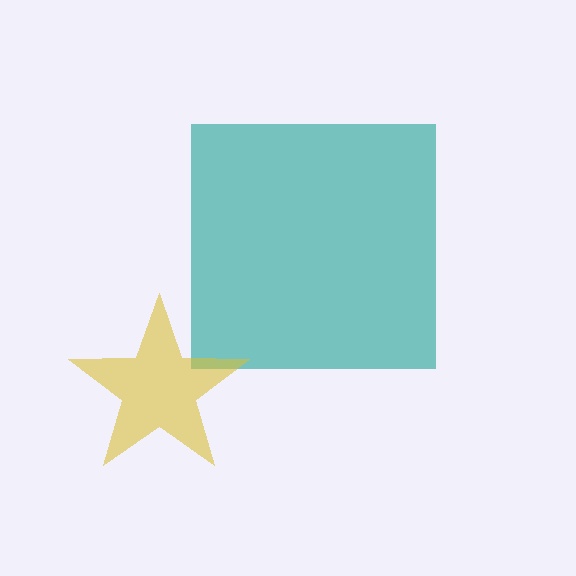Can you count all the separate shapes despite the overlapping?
Yes, there are 2 separate shapes.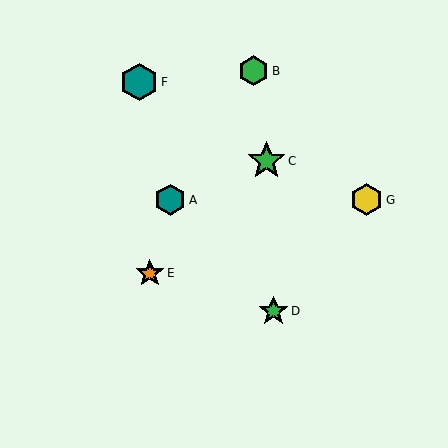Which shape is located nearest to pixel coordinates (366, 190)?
The yellow hexagon (labeled G) at (367, 200) is nearest to that location.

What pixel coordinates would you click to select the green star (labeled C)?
Click at (266, 161) to select the green star C.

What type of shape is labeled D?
Shape D is a green star.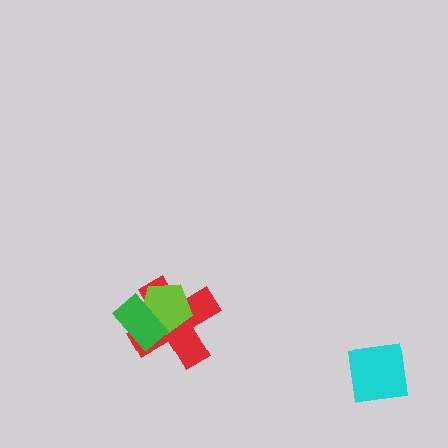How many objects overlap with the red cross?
2 objects overlap with the red cross.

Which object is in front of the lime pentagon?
The green rectangle is in front of the lime pentagon.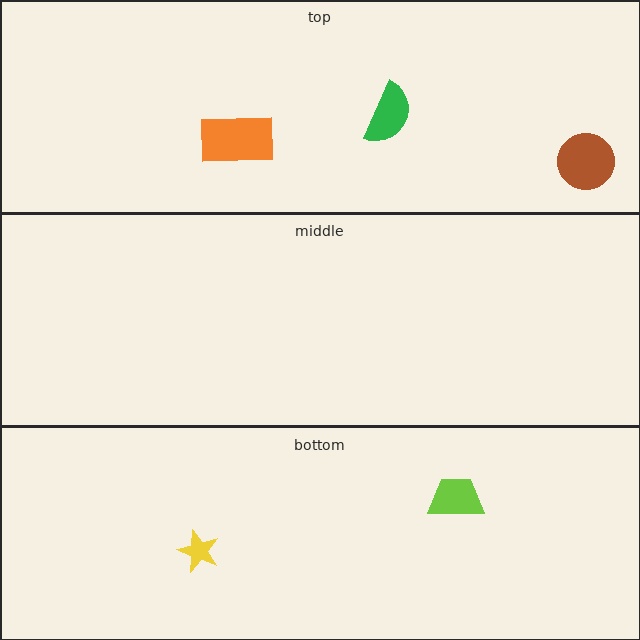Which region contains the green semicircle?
The top region.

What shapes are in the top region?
The green semicircle, the brown circle, the orange rectangle.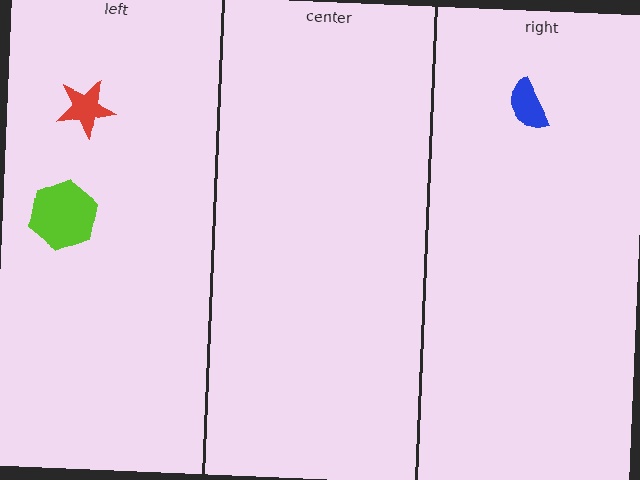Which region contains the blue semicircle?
The right region.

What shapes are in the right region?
The blue semicircle.